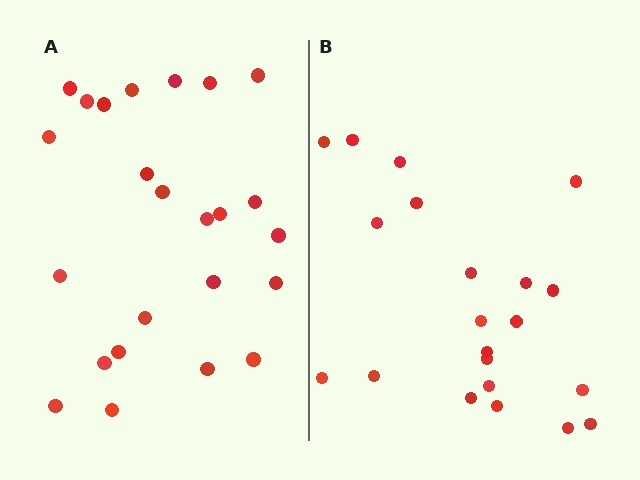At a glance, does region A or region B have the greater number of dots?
Region A (the left region) has more dots.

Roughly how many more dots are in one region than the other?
Region A has just a few more — roughly 2 or 3 more dots than region B.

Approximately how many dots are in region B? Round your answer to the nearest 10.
About 20 dots. (The exact count is 21, which rounds to 20.)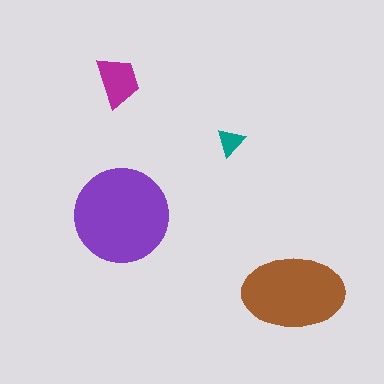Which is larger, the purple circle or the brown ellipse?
The purple circle.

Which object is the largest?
The purple circle.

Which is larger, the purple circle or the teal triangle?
The purple circle.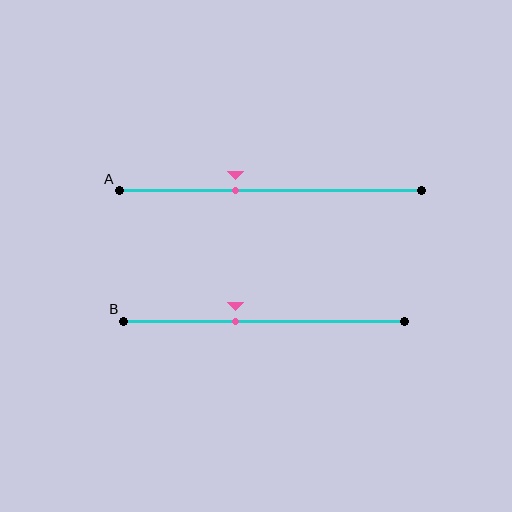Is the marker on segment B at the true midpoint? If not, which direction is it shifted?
No, the marker on segment B is shifted to the left by about 10% of the segment length.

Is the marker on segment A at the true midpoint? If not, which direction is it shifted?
No, the marker on segment A is shifted to the left by about 12% of the segment length.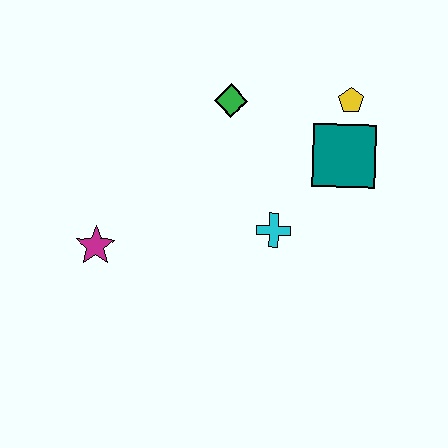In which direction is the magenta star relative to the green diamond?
The magenta star is below the green diamond.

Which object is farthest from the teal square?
The magenta star is farthest from the teal square.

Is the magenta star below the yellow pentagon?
Yes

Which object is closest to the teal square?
The yellow pentagon is closest to the teal square.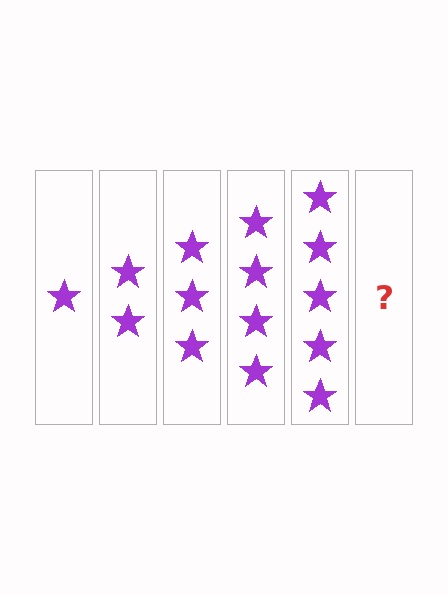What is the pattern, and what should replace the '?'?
The pattern is that each step adds one more star. The '?' should be 6 stars.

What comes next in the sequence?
The next element should be 6 stars.